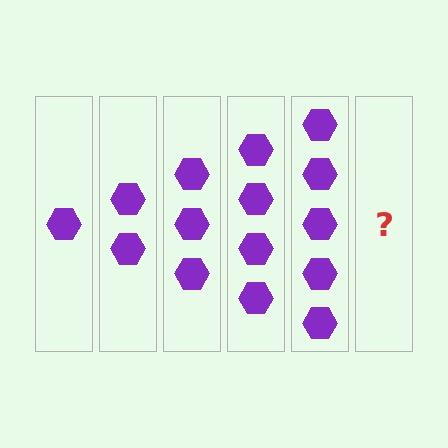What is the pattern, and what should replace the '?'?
The pattern is that each step adds one more hexagon. The '?' should be 6 hexagons.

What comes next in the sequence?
The next element should be 6 hexagons.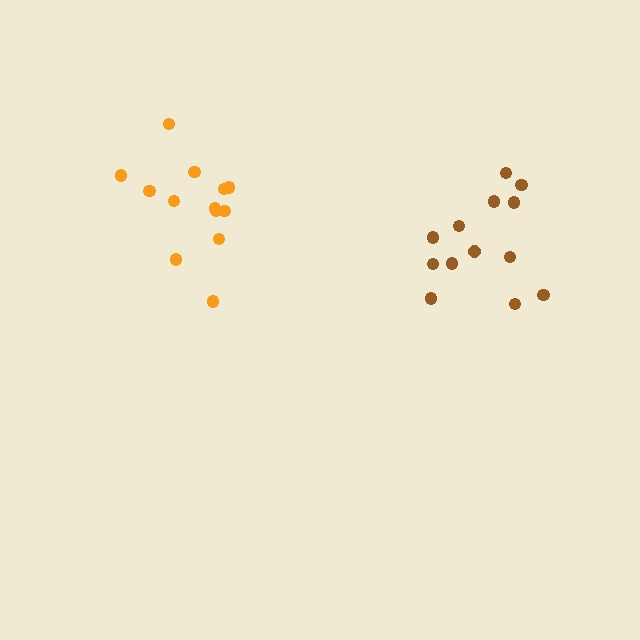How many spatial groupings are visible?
There are 2 spatial groupings.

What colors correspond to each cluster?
The clusters are colored: brown, orange.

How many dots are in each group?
Group 1: 13 dots, Group 2: 13 dots (26 total).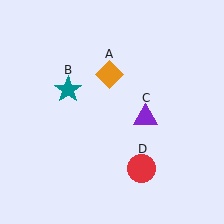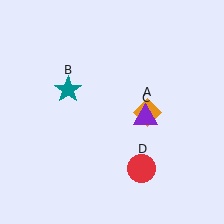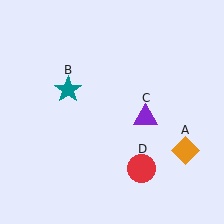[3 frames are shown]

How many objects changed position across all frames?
1 object changed position: orange diamond (object A).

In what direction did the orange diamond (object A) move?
The orange diamond (object A) moved down and to the right.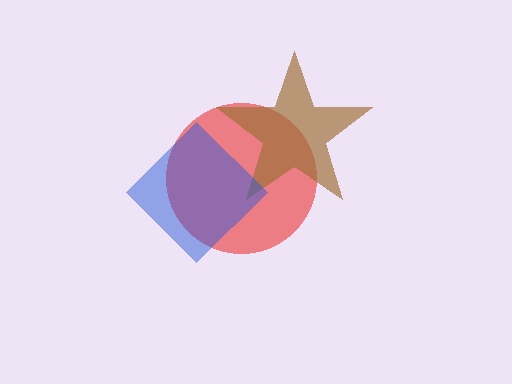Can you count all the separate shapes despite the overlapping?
Yes, there are 3 separate shapes.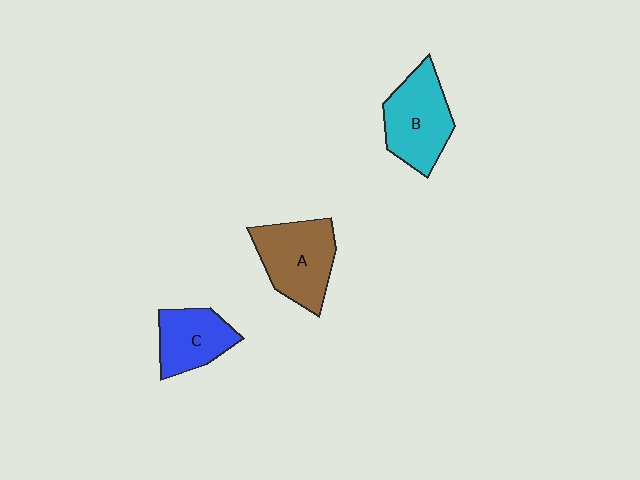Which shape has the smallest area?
Shape C (blue).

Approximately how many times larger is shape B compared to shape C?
Approximately 1.3 times.